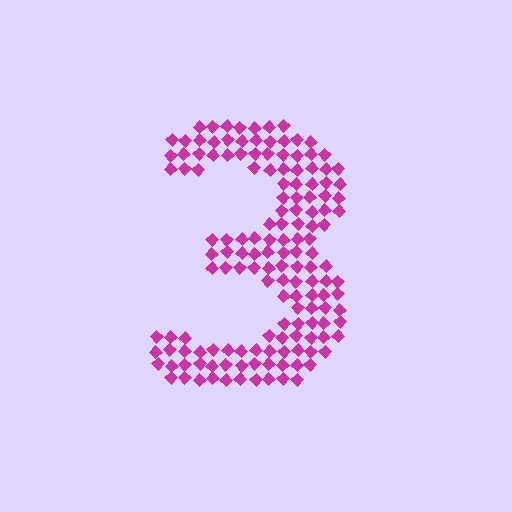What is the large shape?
The large shape is the digit 3.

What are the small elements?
The small elements are diamonds.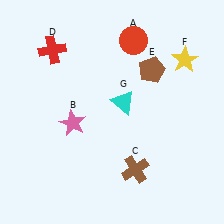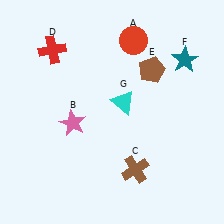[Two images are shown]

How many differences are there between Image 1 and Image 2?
There is 1 difference between the two images.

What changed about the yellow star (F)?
In Image 1, F is yellow. In Image 2, it changed to teal.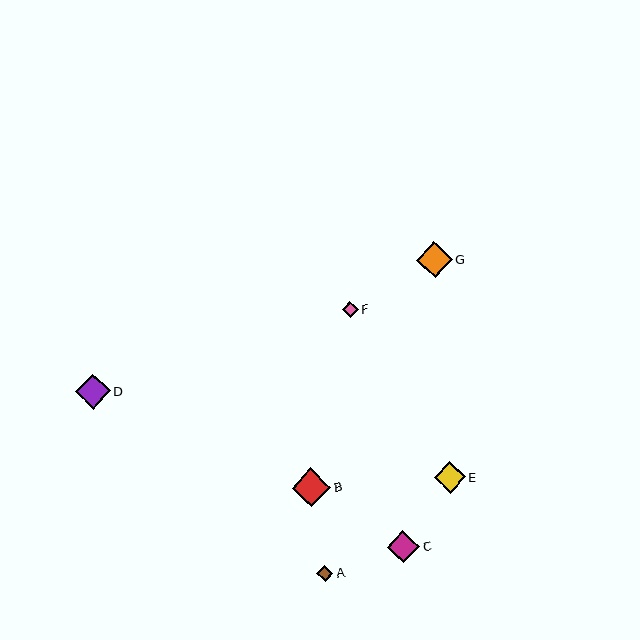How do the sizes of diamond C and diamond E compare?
Diamond C and diamond E are approximately the same size.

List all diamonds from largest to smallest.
From largest to smallest: B, G, D, C, E, A, F.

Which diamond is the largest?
Diamond B is the largest with a size of approximately 38 pixels.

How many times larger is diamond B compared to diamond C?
Diamond B is approximately 1.2 times the size of diamond C.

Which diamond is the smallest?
Diamond F is the smallest with a size of approximately 16 pixels.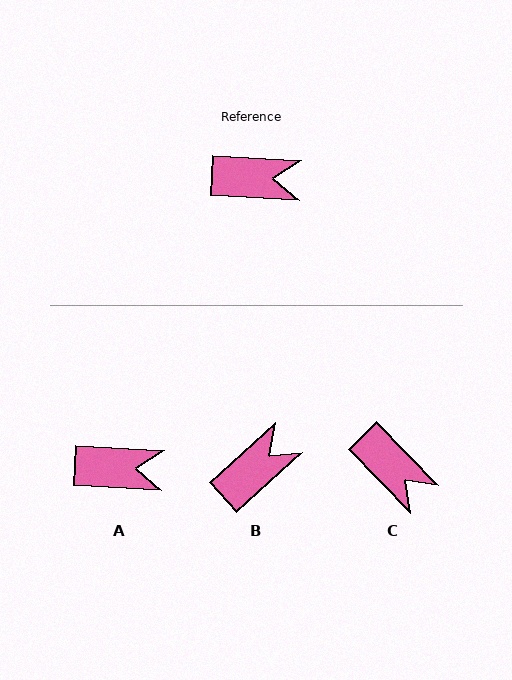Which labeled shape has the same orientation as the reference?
A.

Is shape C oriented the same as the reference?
No, it is off by about 43 degrees.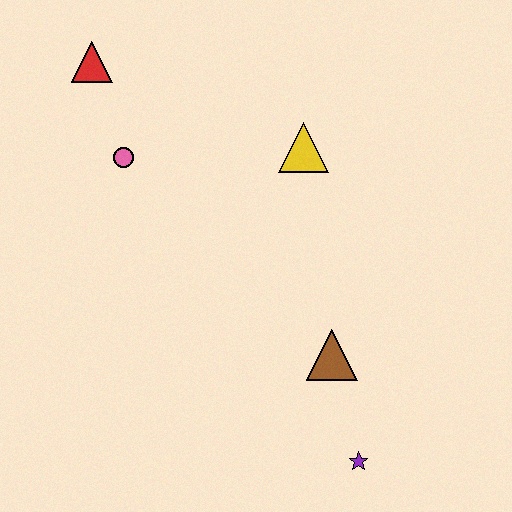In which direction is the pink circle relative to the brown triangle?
The pink circle is to the left of the brown triangle.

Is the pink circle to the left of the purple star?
Yes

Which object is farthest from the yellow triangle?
The purple star is farthest from the yellow triangle.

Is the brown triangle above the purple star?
Yes